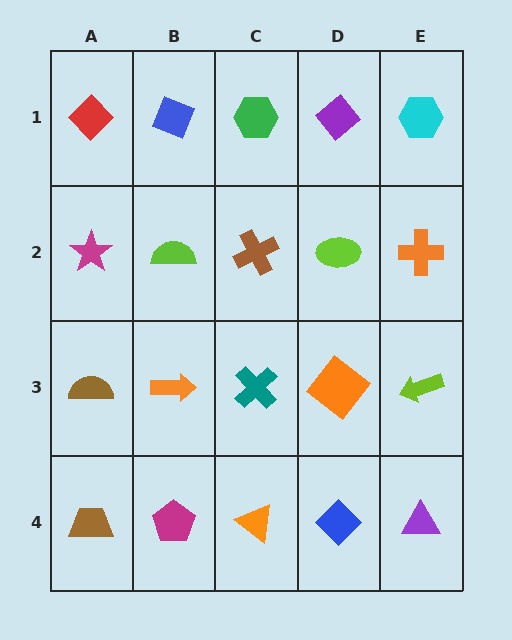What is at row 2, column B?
A lime semicircle.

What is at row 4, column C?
An orange triangle.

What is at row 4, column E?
A purple triangle.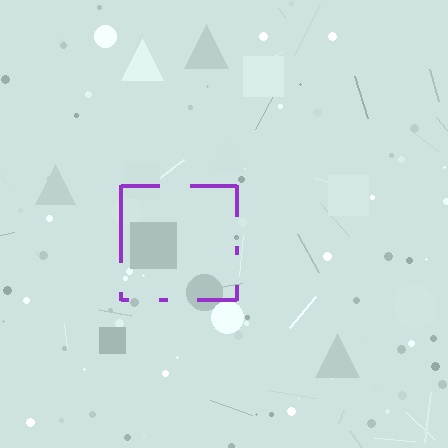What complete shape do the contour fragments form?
The contour fragments form a square.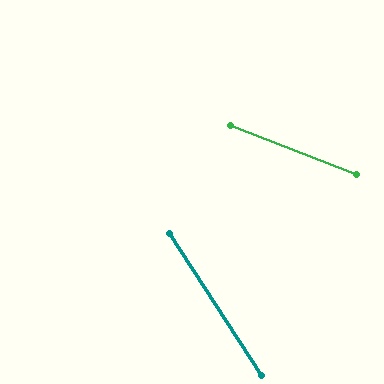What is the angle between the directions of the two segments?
Approximately 36 degrees.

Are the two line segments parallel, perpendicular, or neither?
Neither parallel nor perpendicular — they differ by about 36°.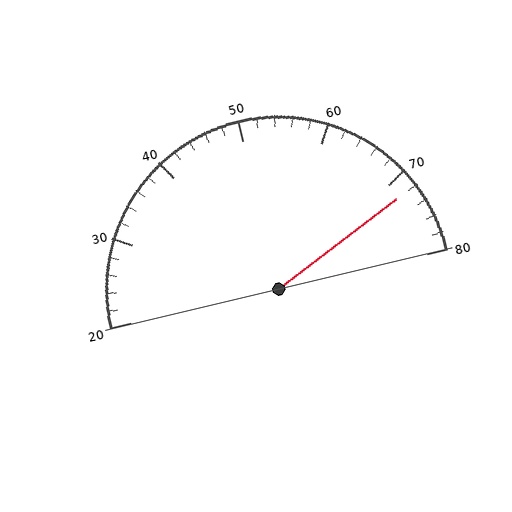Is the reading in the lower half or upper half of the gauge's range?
The reading is in the upper half of the range (20 to 80).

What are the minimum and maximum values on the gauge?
The gauge ranges from 20 to 80.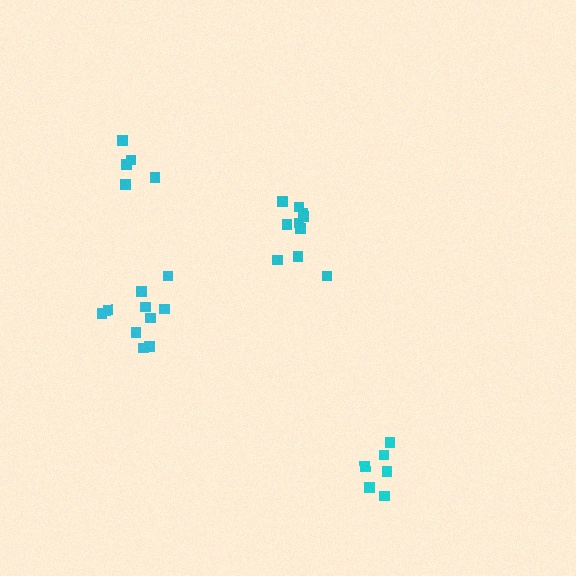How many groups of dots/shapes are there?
There are 4 groups.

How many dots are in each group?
Group 1: 10 dots, Group 2: 6 dots, Group 3: 10 dots, Group 4: 5 dots (31 total).